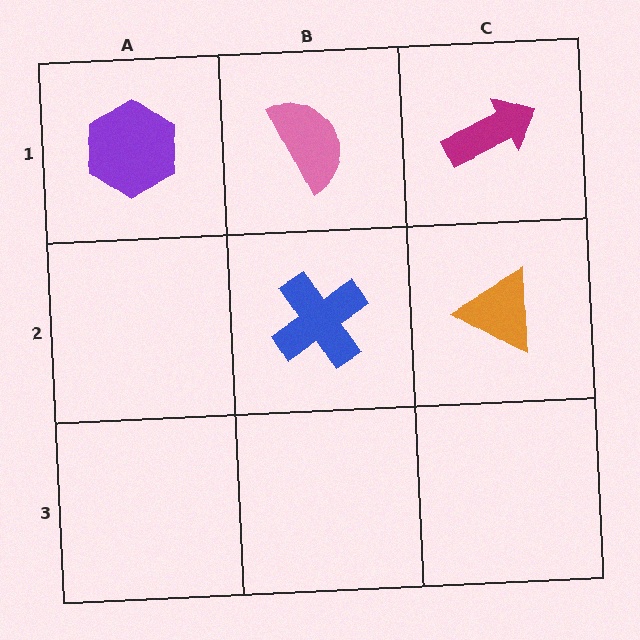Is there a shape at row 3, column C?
No, that cell is empty.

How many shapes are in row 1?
3 shapes.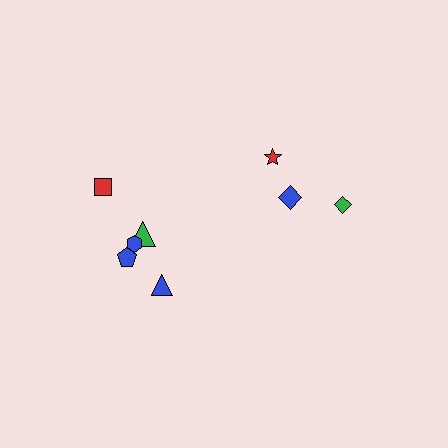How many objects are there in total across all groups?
There are 8 objects.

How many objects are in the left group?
There are 5 objects.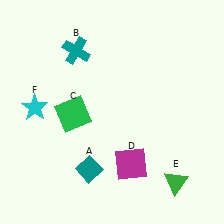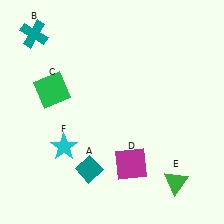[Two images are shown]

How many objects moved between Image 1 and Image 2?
3 objects moved between the two images.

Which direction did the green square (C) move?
The green square (C) moved up.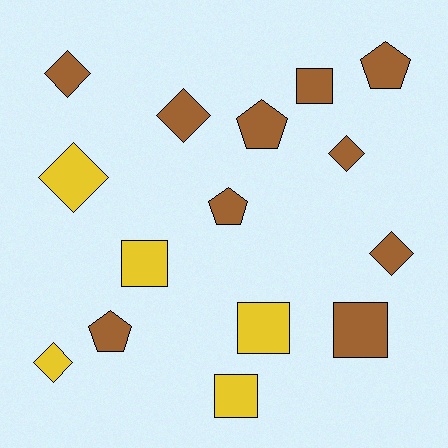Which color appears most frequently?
Brown, with 10 objects.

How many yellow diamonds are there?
There are 2 yellow diamonds.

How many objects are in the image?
There are 15 objects.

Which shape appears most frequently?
Diamond, with 6 objects.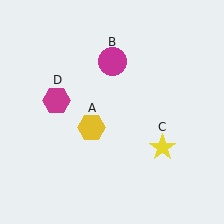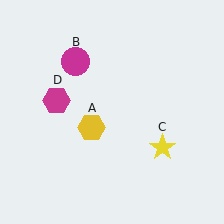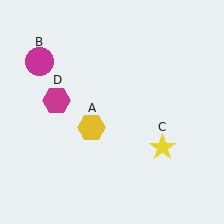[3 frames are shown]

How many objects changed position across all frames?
1 object changed position: magenta circle (object B).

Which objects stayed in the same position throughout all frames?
Yellow hexagon (object A) and yellow star (object C) and magenta hexagon (object D) remained stationary.